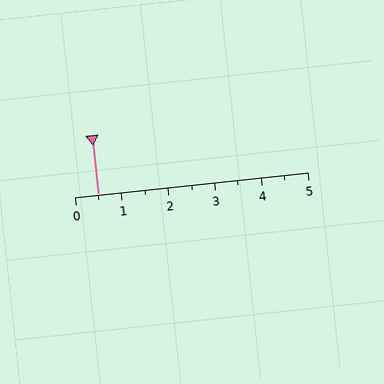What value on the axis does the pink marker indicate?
The marker indicates approximately 0.5.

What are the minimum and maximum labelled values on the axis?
The axis runs from 0 to 5.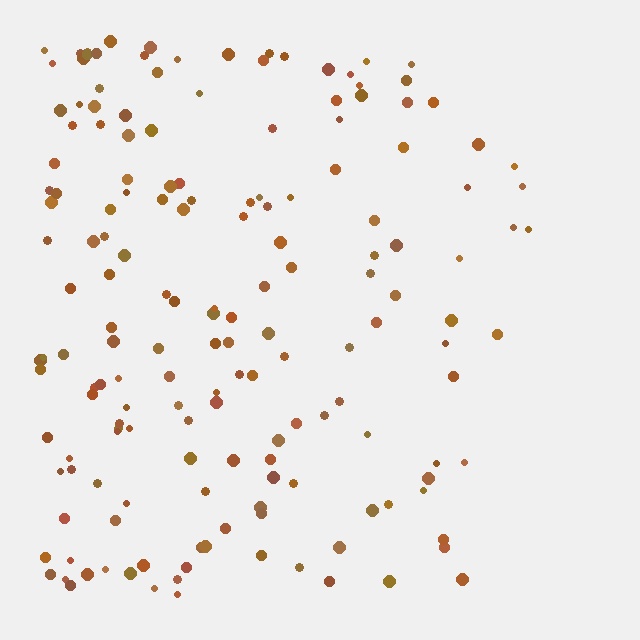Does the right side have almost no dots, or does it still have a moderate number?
Still a moderate number, just noticeably fewer than the left.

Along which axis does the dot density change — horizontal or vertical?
Horizontal.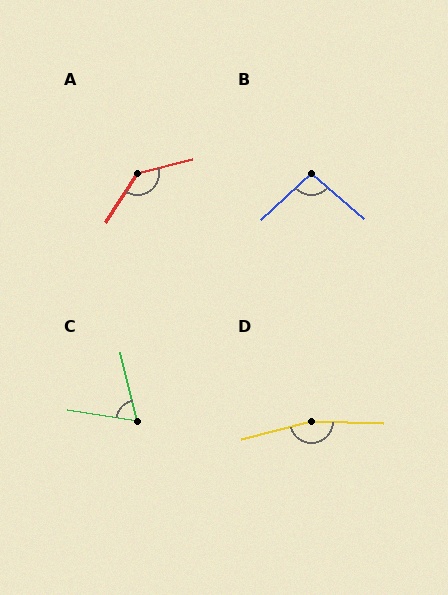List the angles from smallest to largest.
C (68°), B (97°), A (137°), D (164°).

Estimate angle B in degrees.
Approximately 97 degrees.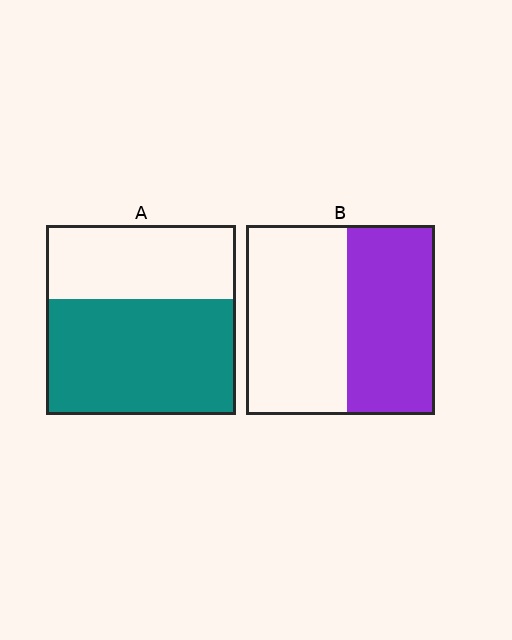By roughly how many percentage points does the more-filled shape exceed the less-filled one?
By roughly 15 percentage points (A over B).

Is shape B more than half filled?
Roughly half.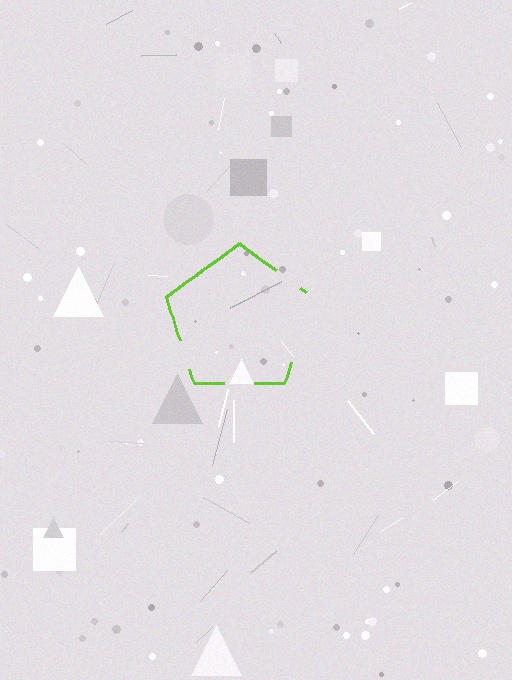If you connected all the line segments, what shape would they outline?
They would outline a pentagon.